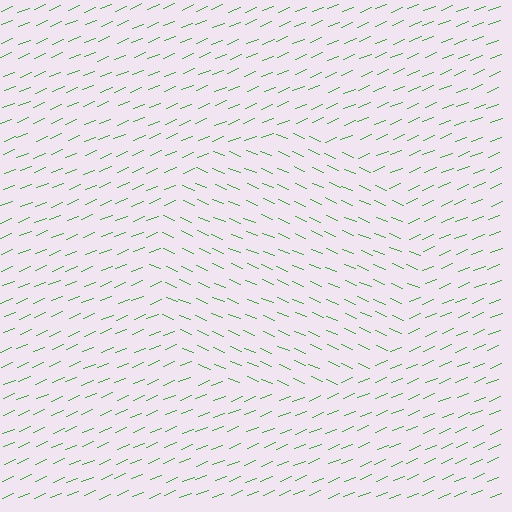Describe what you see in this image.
The image is filled with small green line segments. A circle region in the image has lines oriented differently from the surrounding lines, creating a visible texture boundary.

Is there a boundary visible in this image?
Yes, there is a texture boundary formed by a change in line orientation.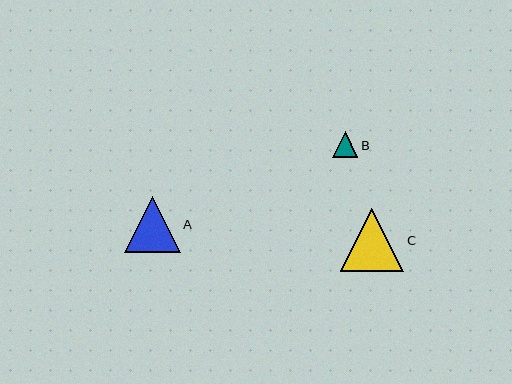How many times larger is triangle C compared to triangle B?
Triangle C is approximately 2.5 times the size of triangle B.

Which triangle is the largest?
Triangle C is the largest with a size of approximately 64 pixels.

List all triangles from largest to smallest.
From largest to smallest: C, A, B.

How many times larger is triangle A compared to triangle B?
Triangle A is approximately 2.2 times the size of triangle B.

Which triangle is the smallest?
Triangle B is the smallest with a size of approximately 26 pixels.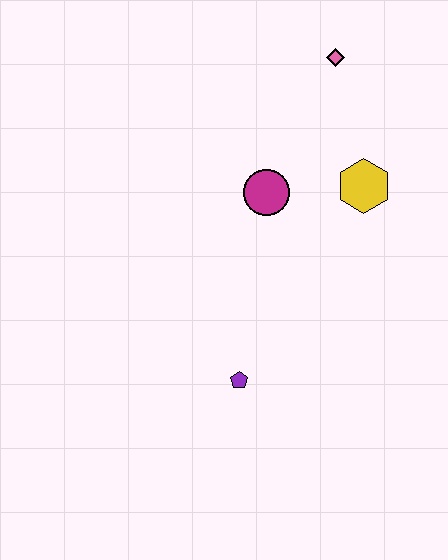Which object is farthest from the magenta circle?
The purple pentagon is farthest from the magenta circle.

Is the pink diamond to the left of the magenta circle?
No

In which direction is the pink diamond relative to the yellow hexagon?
The pink diamond is above the yellow hexagon.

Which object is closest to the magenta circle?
The yellow hexagon is closest to the magenta circle.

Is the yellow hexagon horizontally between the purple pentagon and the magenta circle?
No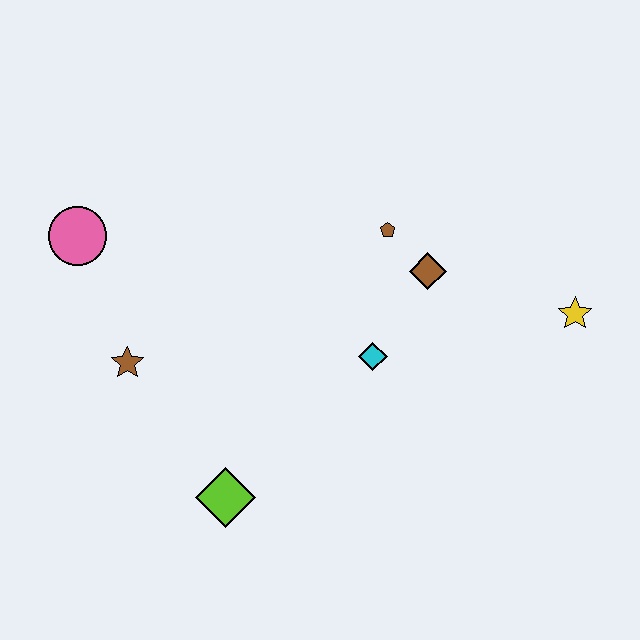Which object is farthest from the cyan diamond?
The pink circle is farthest from the cyan diamond.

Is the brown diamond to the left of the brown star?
No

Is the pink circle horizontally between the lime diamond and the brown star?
No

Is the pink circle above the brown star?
Yes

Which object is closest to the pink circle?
The brown star is closest to the pink circle.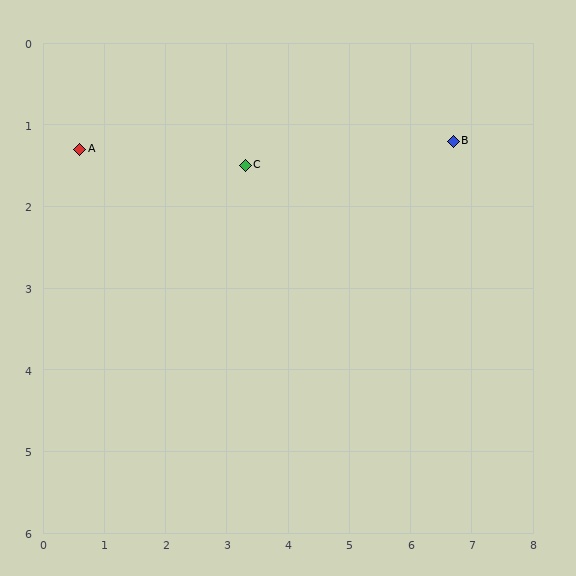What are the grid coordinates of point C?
Point C is at approximately (3.3, 1.5).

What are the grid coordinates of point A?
Point A is at approximately (0.6, 1.3).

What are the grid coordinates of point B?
Point B is at approximately (6.7, 1.2).